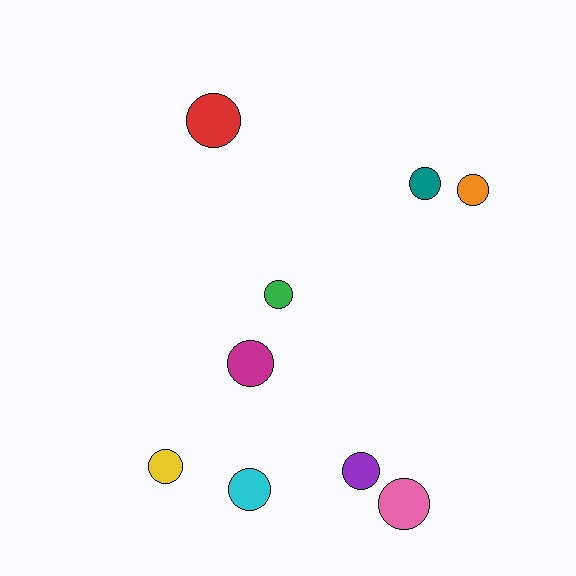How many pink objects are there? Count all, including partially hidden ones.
There is 1 pink object.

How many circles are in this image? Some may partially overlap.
There are 9 circles.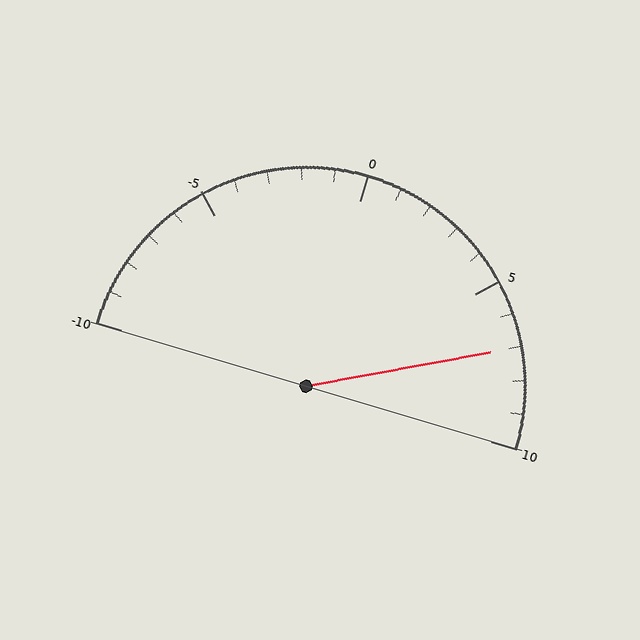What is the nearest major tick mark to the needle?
The nearest major tick mark is 5.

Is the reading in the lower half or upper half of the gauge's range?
The reading is in the upper half of the range (-10 to 10).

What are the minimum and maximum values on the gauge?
The gauge ranges from -10 to 10.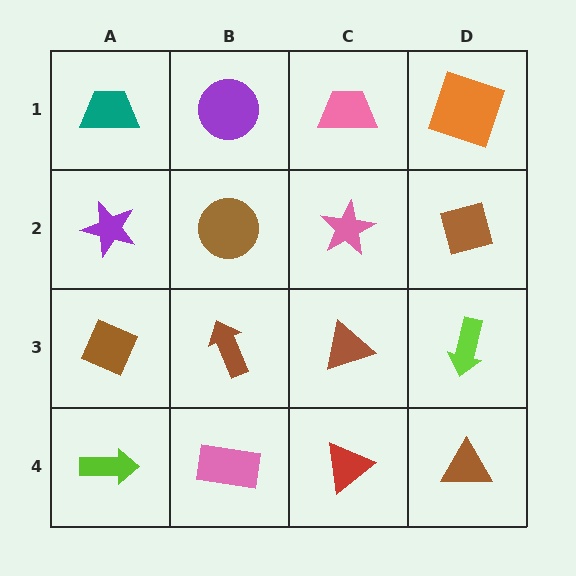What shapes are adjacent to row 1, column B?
A brown circle (row 2, column B), a teal trapezoid (row 1, column A), a pink trapezoid (row 1, column C).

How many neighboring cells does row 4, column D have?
2.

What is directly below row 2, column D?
A lime arrow.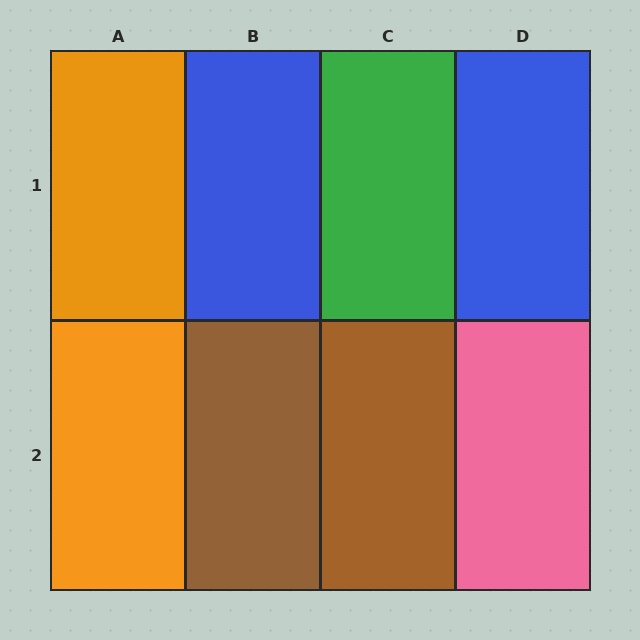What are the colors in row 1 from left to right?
Orange, blue, green, blue.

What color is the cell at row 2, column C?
Brown.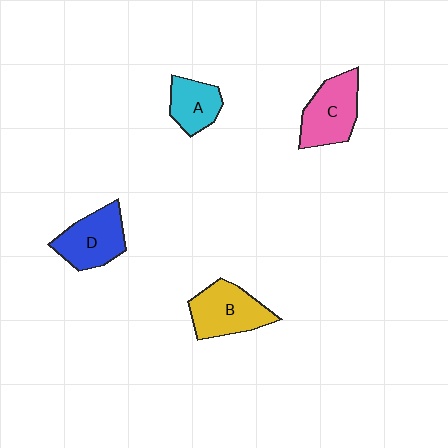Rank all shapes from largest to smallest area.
From largest to smallest: B (yellow), C (pink), D (blue), A (cyan).